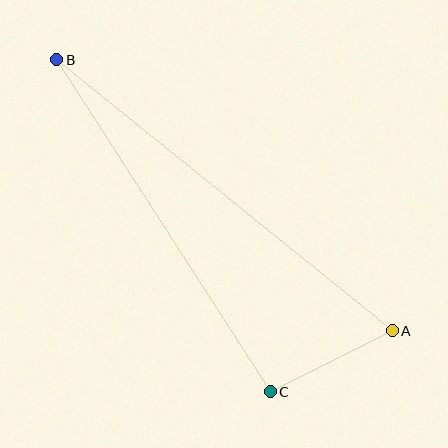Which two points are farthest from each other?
Points A and B are farthest from each other.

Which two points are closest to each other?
Points A and C are closest to each other.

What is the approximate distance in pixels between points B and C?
The distance between B and C is approximately 395 pixels.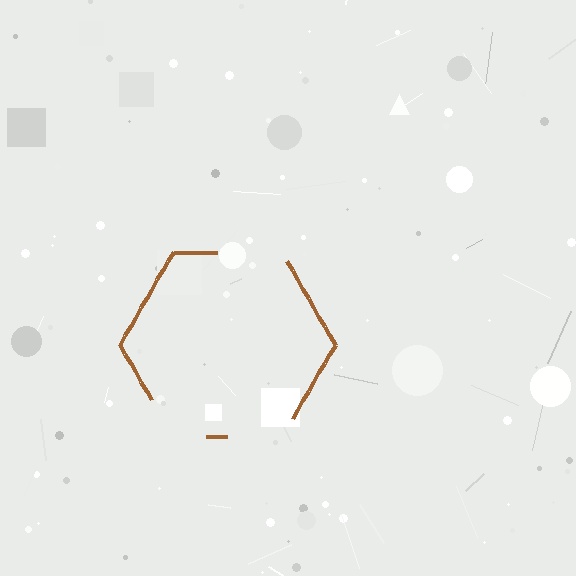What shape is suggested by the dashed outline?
The dashed outline suggests a hexagon.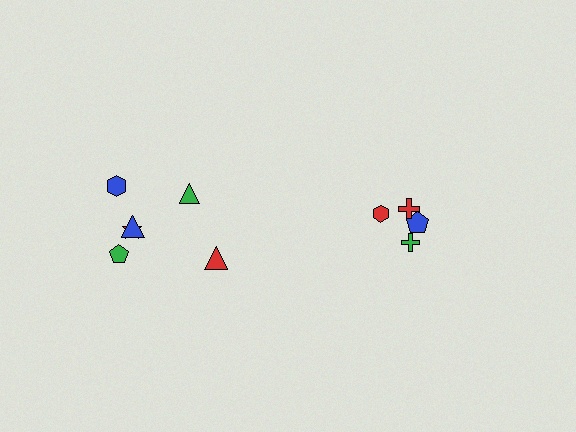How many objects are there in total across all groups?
There are 10 objects.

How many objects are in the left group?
There are 6 objects.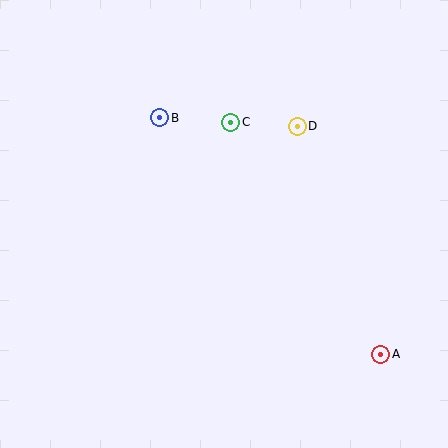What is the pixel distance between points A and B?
The distance between A and B is 324 pixels.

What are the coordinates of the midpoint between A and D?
The midpoint between A and D is at (339, 240).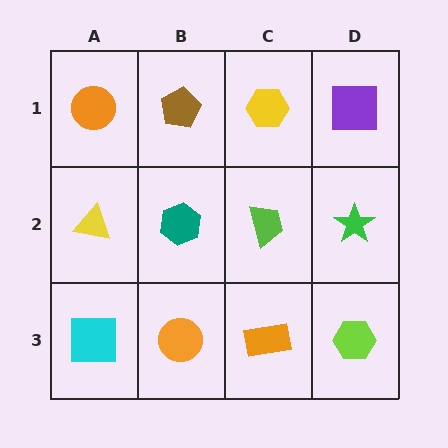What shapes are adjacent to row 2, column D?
A purple square (row 1, column D), a lime hexagon (row 3, column D), a lime trapezoid (row 2, column C).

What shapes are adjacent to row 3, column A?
A yellow triangle (row 2, column A), an orange circle (row 3, column B).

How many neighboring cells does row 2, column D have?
3.